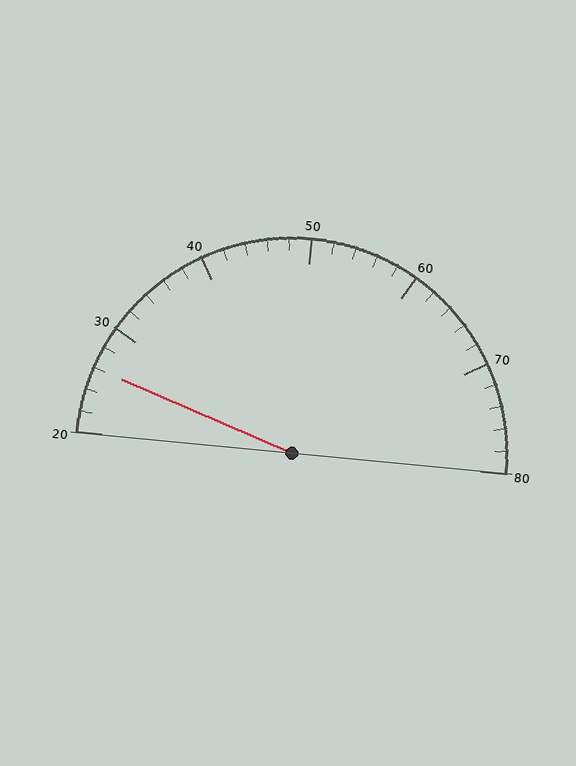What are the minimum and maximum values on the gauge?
The gauge ranges from 20 to 80.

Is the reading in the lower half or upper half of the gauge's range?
The reading is in the lower half of the range (20 to 80).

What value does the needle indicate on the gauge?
The needle indicates approximately 26.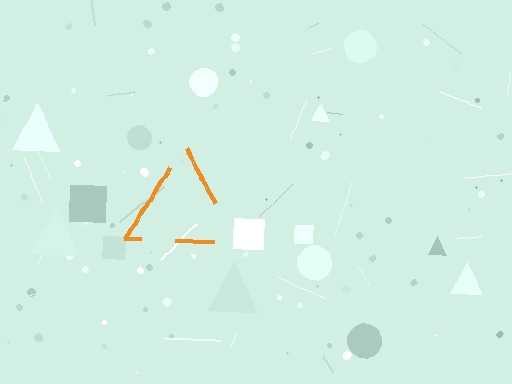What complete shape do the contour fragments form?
The contour fragments form a triangle.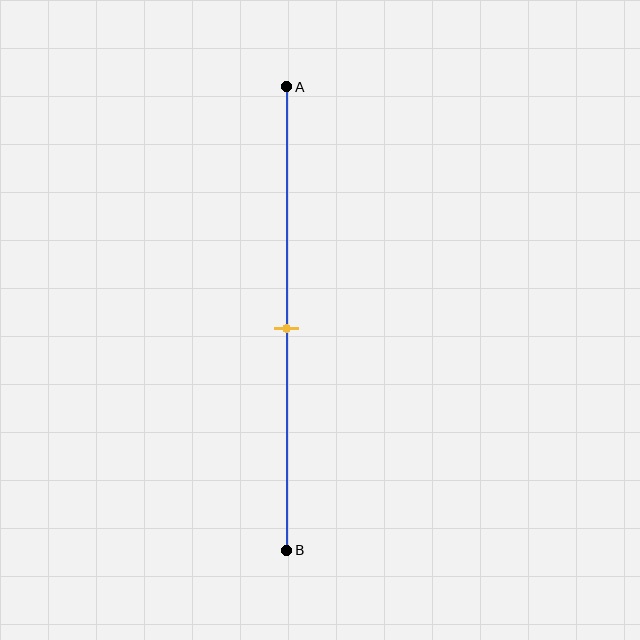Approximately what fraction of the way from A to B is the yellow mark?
The yellow mark is approximately 50% of the way from A to B.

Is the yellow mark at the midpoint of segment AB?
Yes, the mark is approximately at the midpoint.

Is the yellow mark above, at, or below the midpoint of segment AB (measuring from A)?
The yellow mark is approximately at the midpoint of segment AB.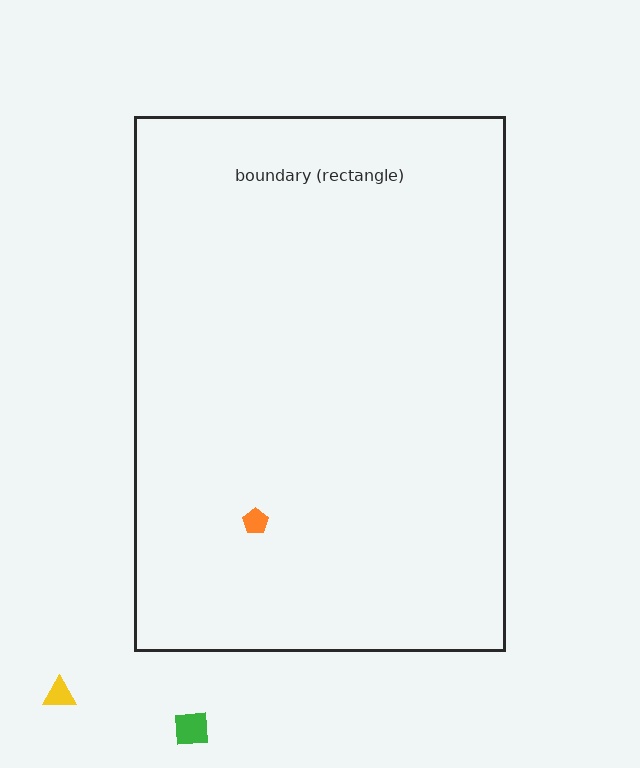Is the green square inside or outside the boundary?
Outside.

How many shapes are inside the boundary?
1 inside, 2 outside.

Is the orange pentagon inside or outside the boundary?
Inside.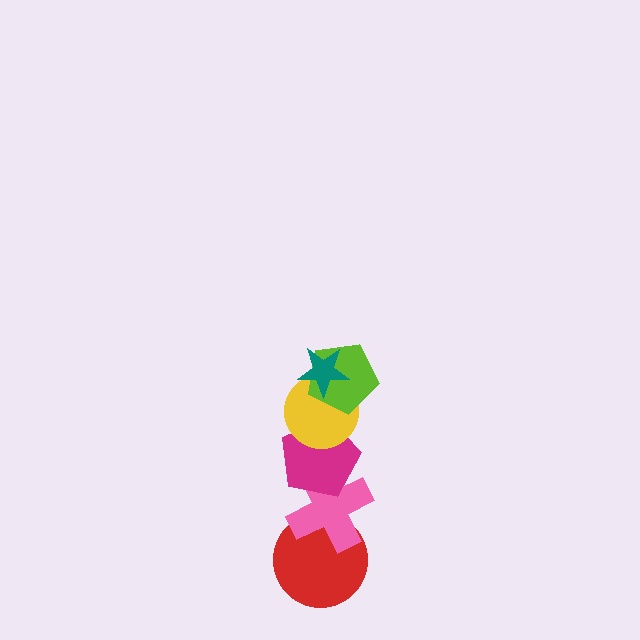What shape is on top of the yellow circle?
The lime pentagon is on top of the yellow circle.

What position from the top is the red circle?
The red circle is 6th from the top.